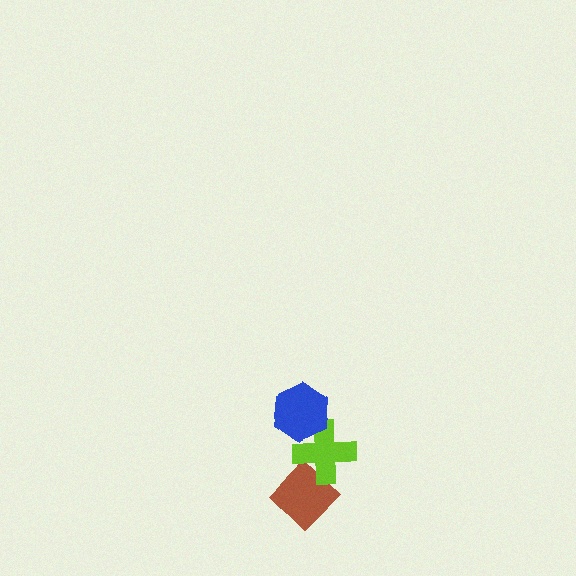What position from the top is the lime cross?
The lime cross is 2nd from the top.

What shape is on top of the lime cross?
The blue hexagon is on top of the lime cross.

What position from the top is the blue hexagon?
The blue hexagon is 1st from the top.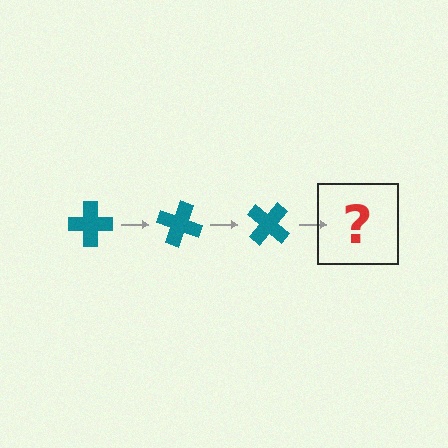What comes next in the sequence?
The next element should be a teal cross rotated 60 degrees.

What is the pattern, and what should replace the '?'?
The pattern is that the cross rotates 20 degrees each step. The '?' should be a teal cross rotated 60 degrees.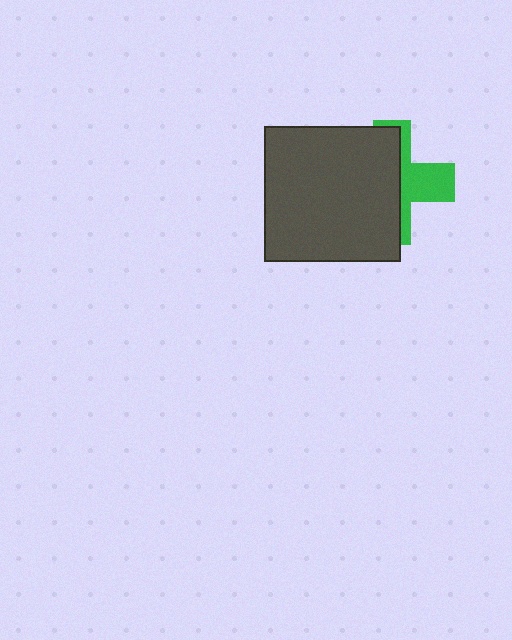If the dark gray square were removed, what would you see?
You would see the complete green cross.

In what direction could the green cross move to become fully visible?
The green cross could move right. That would shift it out from behind the dark gray square entirely.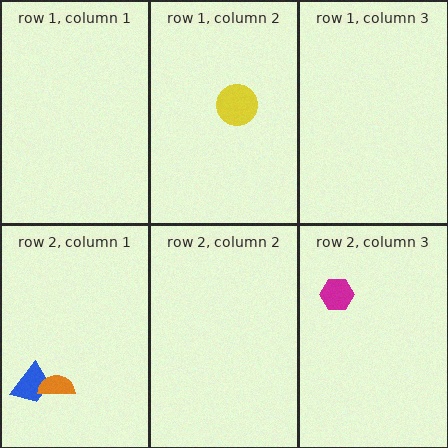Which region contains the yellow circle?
The row 1, column 2 region.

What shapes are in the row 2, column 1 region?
The blue trapezoid, the orange semicircle.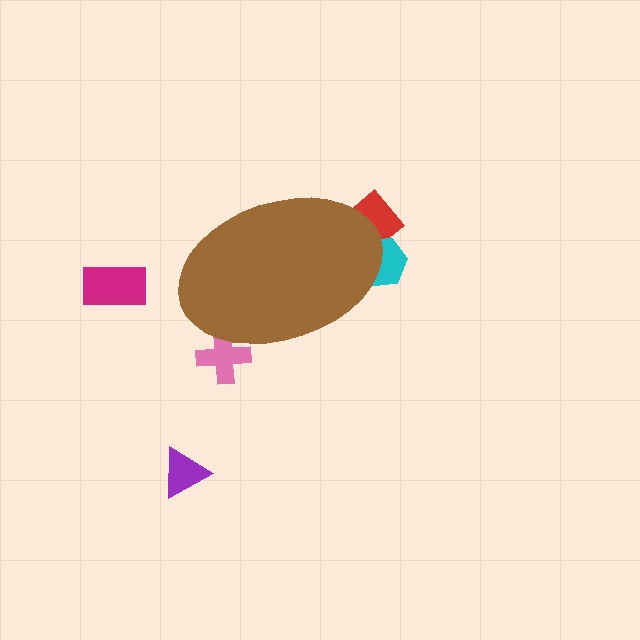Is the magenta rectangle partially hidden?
No, the magenta rectangle is fully visible.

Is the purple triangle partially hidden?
No, the purple triangle is fully visible.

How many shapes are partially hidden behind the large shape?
3 shapes are partially hidden.